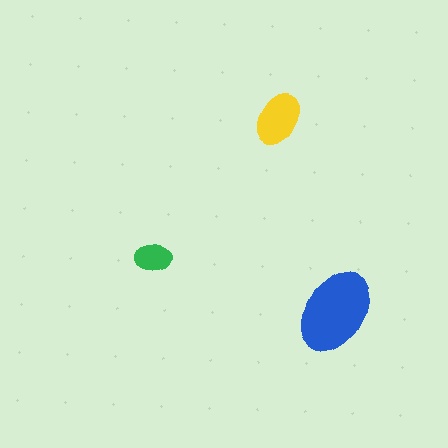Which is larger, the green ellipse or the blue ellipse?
The blue one.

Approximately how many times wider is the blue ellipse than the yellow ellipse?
About 1.5 times wider.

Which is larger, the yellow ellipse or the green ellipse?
The yellow one.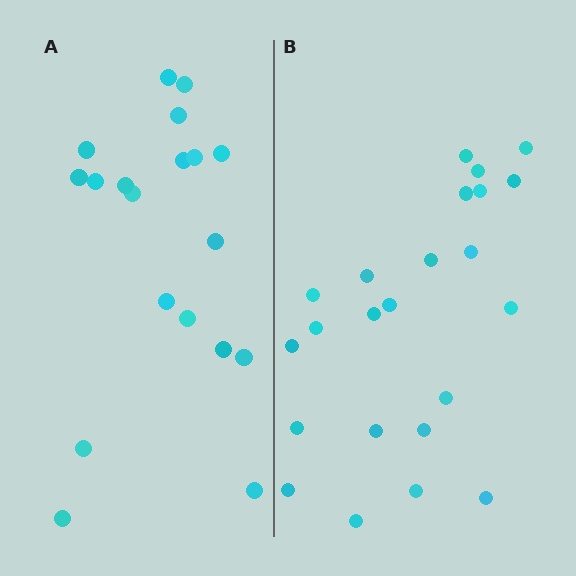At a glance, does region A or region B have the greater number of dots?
Region B (the right region) has more dots.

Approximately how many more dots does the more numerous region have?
Region B has about 4 more dots than region A.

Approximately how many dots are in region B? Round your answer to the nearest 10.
About 20 dots. (The exact count is 23, which rounds to 20.)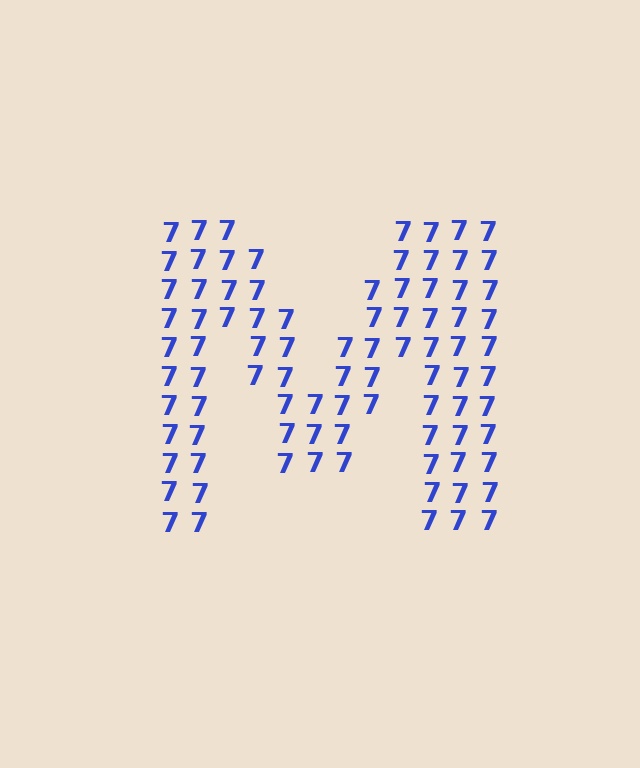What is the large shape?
The large shape is the letter M.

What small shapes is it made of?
It is made of small digit 7's.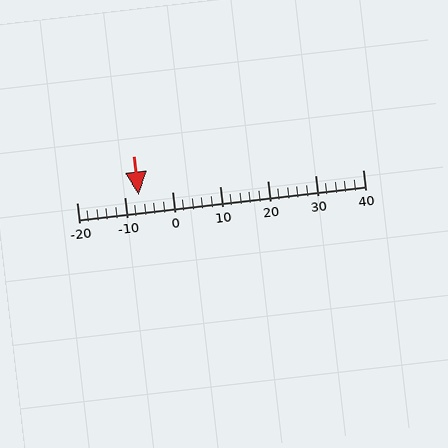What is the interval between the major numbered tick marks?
The major tick marks are spaced 10 units apart.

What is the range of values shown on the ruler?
The ruler shows values from -20 to 40.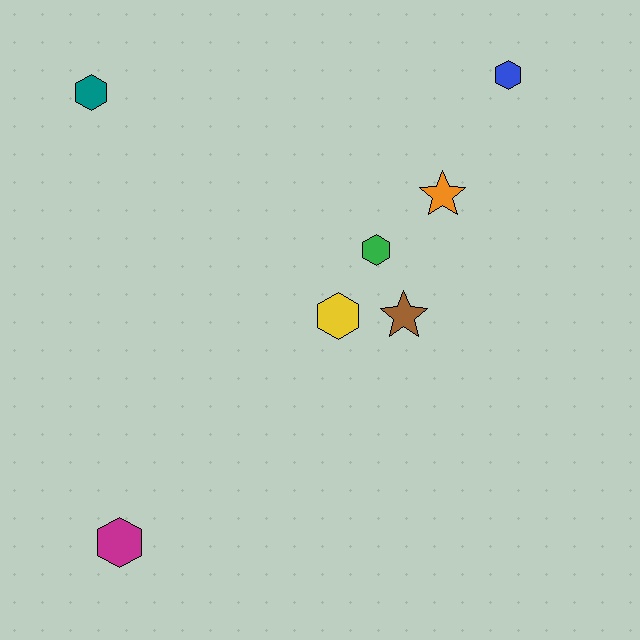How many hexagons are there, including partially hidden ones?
There are 5 hexagons.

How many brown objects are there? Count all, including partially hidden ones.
There is 1 brown object.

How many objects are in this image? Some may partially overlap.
There are 7 objects.